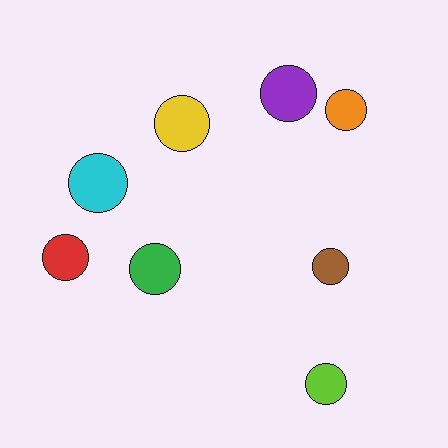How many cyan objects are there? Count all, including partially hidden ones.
There is 1 cyan object.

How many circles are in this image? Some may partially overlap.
There are 8 circles.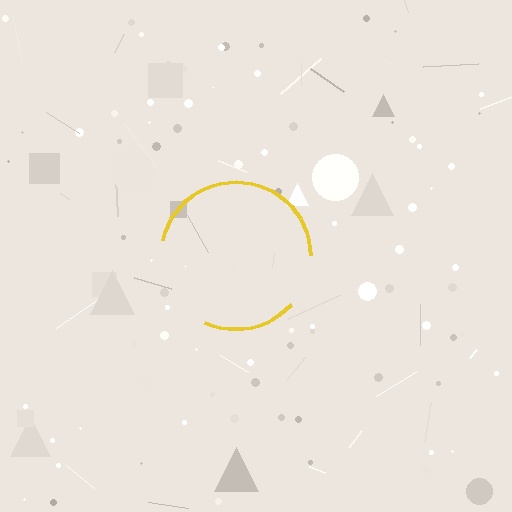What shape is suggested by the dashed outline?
The dashed outline suggests a circle.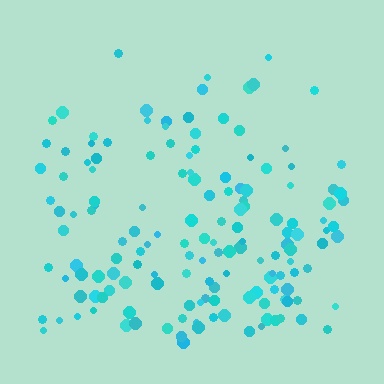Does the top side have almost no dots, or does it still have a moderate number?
Still a moderate number, just noticeably fewer than the bottom.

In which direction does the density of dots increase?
From top to bottom, with the bottom side densest.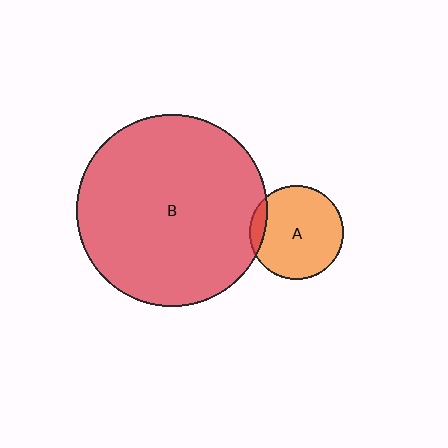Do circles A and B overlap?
Yes.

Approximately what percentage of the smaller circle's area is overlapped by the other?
Approximately 10%.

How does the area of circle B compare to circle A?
Approximately 4.1 times.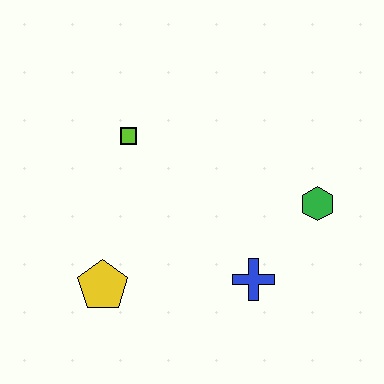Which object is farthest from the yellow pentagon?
The green hexagon is farthest from the yellow pentagon.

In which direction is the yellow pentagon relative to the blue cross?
The yellow pentagon is to the left of the blue cross.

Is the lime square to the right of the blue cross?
No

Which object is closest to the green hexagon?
The blue cross is closest to the green hexagon.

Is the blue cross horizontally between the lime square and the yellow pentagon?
No